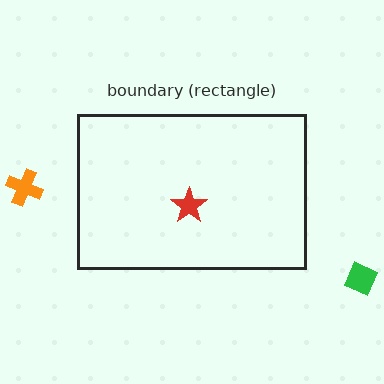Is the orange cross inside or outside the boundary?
Outside.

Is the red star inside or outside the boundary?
Inside.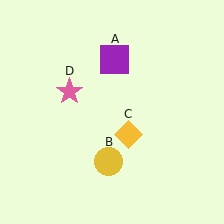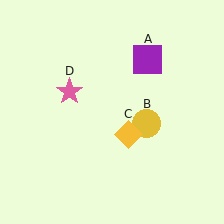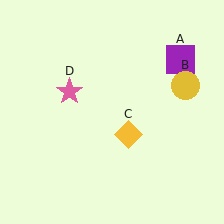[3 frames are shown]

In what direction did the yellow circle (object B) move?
The yellow circle (object B) moved up and to the right.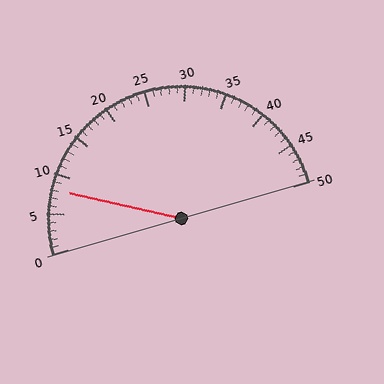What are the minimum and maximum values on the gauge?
The gauge ranges from 0 to 50.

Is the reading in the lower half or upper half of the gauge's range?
The reading is in the lower half of the range (0 to 50).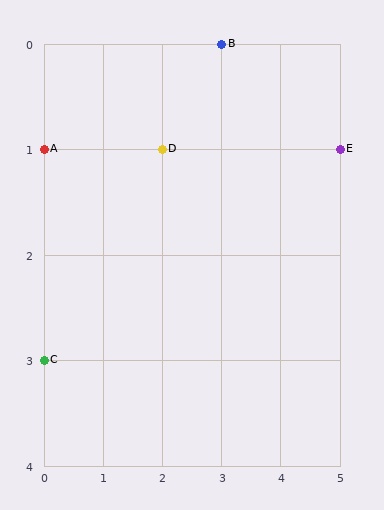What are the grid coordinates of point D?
Point D is at grid coordinates (2, 1).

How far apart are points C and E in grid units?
Points C and E are 5 columns and 2 rows apart (about 5.4 grid units diagonally).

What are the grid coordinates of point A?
Point A is at grid coordinates (0, 1).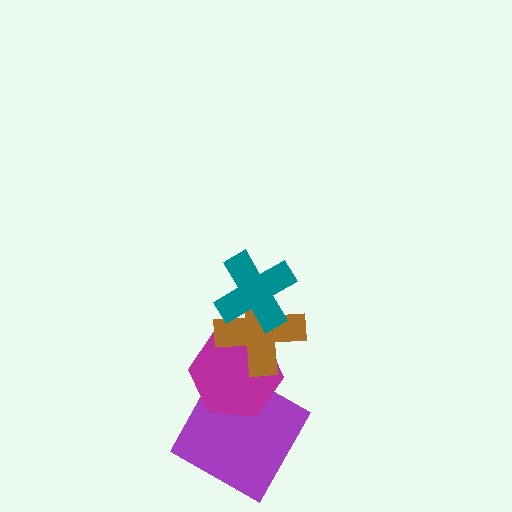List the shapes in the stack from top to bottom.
From top to bottom: the teal cross, the brown cross, the magenta hexagon, the purple square.